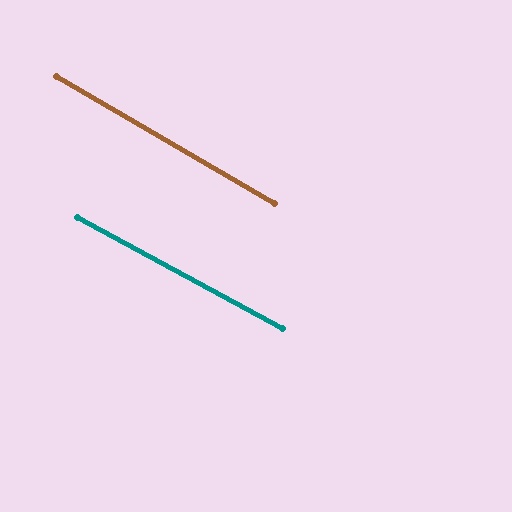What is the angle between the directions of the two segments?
Approximately 2 degrees.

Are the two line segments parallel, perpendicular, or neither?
Parallel — their directions differ by only 1.9°.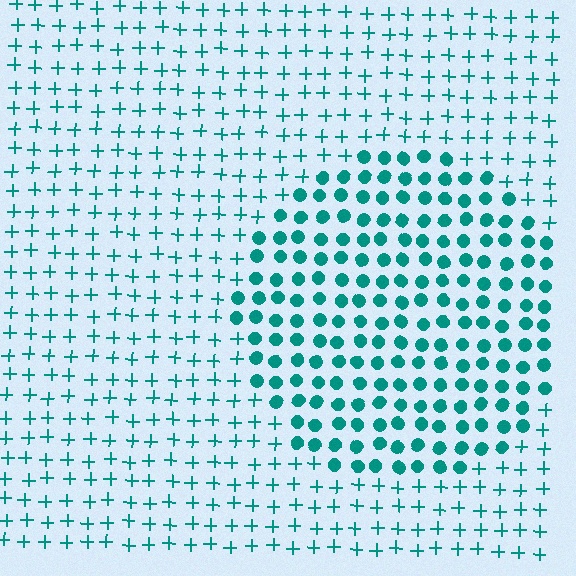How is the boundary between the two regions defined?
The boundary is defined by a change in element shape: circles inside vs. plus signs outside. All elements share the same color and spacing.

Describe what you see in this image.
The image is filled with small teal elements arranged in a uniform grid. A circle-shaped region contains circles, while the surrounding area contains plus signs. The boundary is defined purely by the change in element shape.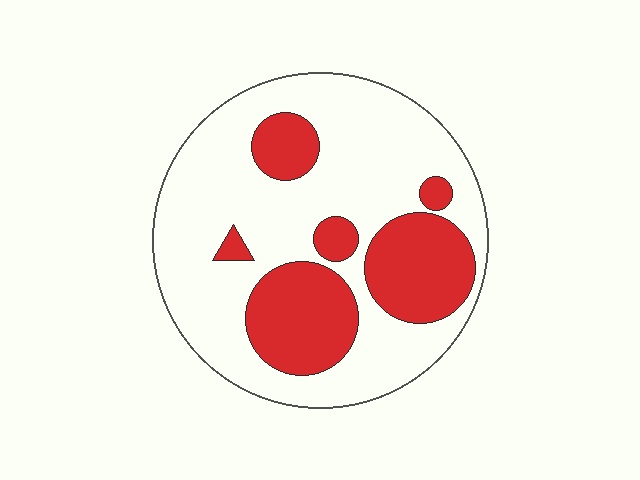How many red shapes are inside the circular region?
6.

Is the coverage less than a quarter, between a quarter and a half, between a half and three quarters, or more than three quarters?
Between a quarter and a half.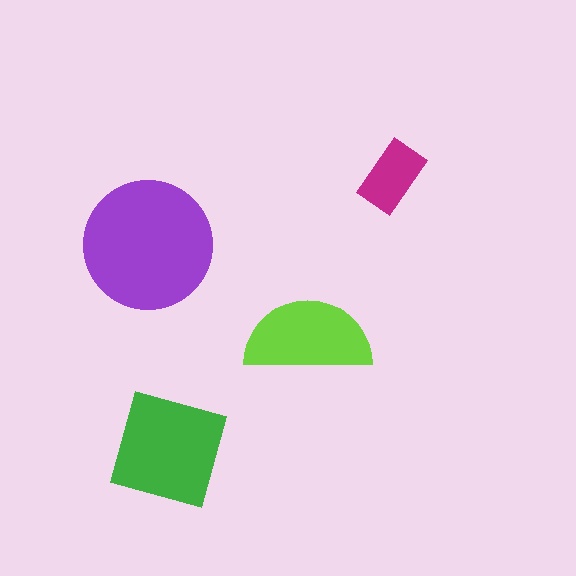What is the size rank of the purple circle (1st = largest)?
1st.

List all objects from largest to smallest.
The purple circle, the green square, the lime semicircle, the magenta rectangle.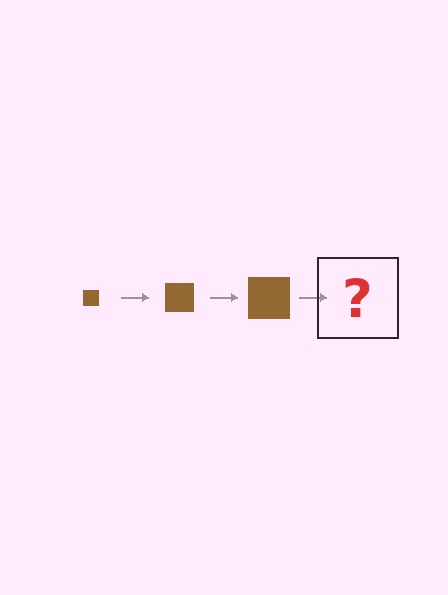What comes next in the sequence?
The next element should be a brown square, larger than the previous one.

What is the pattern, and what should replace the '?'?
The pattern is that the square gets progressively larger each step. The '?' should be a brown square, larger than the previous one.